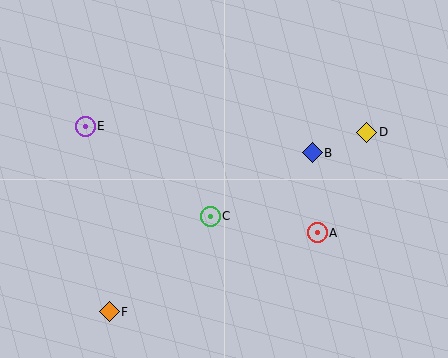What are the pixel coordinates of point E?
Point E is at (85, 126).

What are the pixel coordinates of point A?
Point A is at (317, 233).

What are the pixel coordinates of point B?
Point B is at (312, 153).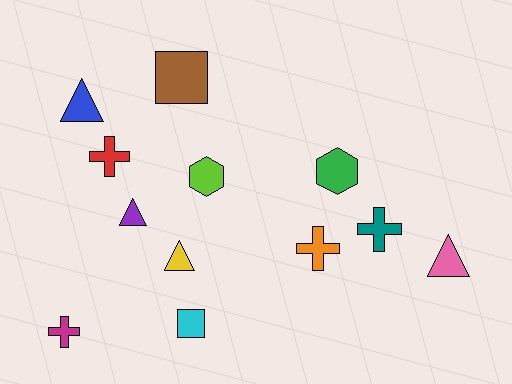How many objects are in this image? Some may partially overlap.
There are 12 objects.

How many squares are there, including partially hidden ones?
There are 2 squares.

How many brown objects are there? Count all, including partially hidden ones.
There is 1 brown object.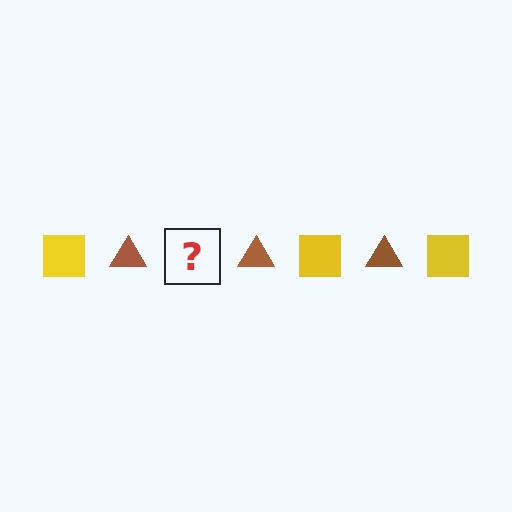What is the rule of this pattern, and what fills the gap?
The rule is that the pattern alternates between yellow square and brown triangle. The gap should be filled with a yellow square.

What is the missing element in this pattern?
The missing element is a yellow square.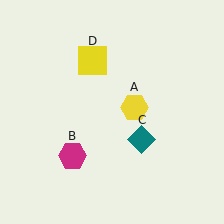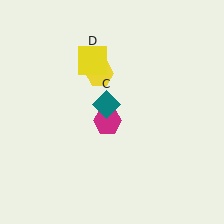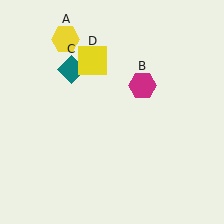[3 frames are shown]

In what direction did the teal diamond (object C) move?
The teal diamond (object C) moved up and to the left.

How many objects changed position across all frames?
3 objects changed position: yellow hexagon (object A), magenta hexagon (object B), teal diamond (object C).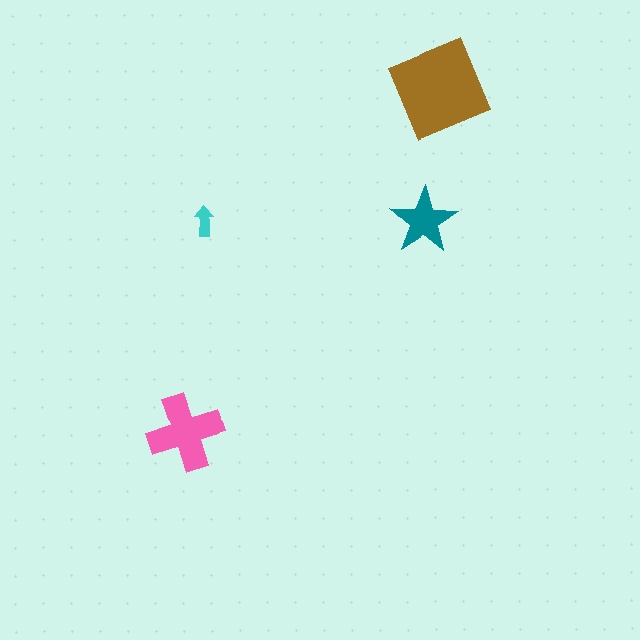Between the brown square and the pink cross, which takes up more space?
The brown square.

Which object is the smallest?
The cyan arrow.